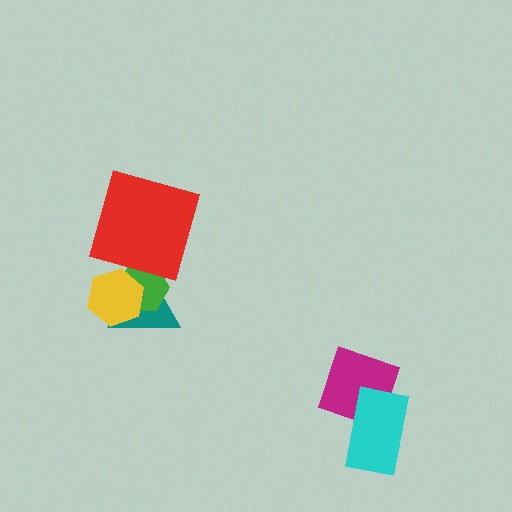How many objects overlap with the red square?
1 object overlaps with the red square.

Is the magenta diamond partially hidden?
Yes, it is partially covered by another shape.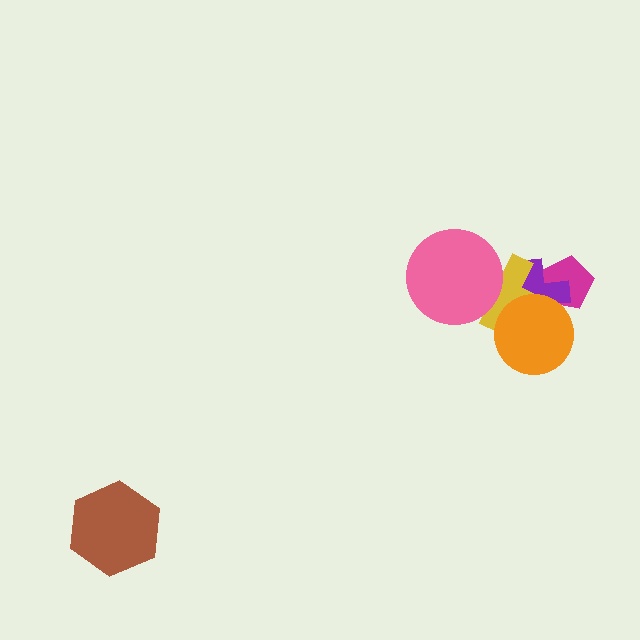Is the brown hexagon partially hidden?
No, no other shape covers it.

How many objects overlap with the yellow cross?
3 objects overlap with the yellow cross.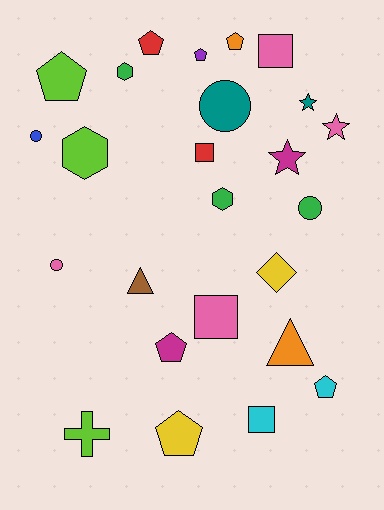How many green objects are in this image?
There are 3 green objects.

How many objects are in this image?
There are 25 objects.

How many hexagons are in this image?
There are 3 hexagons.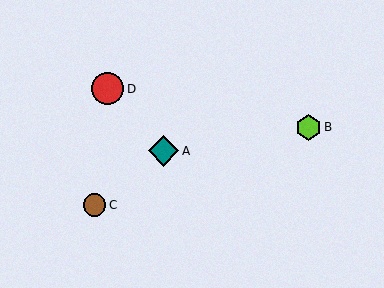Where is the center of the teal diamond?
The center of the teal diamond is at (164, 151).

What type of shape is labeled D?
Shape D is a red circle.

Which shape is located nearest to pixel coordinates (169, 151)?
The teal diamond (labeled A) at (164, 151) is nearest to that location.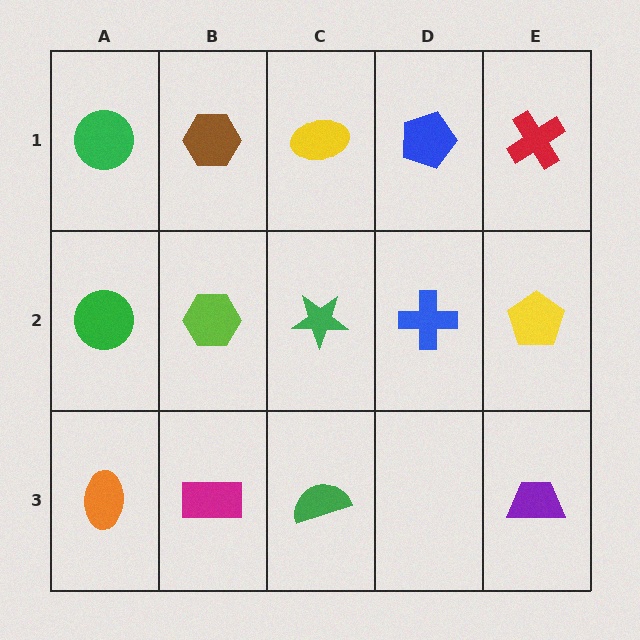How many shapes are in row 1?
5 shapes.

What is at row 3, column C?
A green semicircle.